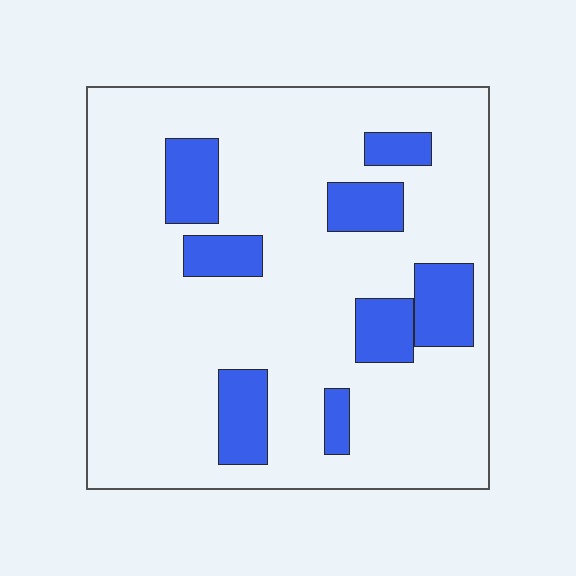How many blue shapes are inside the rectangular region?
8.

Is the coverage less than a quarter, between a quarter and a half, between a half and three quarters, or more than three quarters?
Less than a quarter.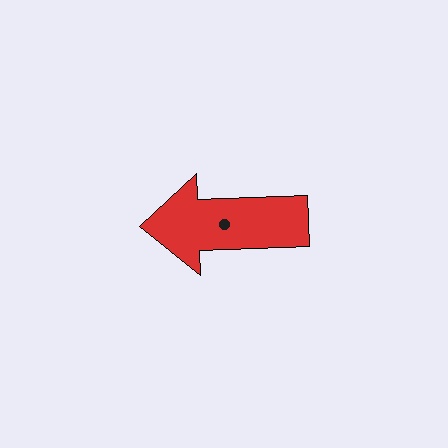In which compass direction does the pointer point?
West.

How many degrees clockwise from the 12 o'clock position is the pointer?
Approximately 268 degrees.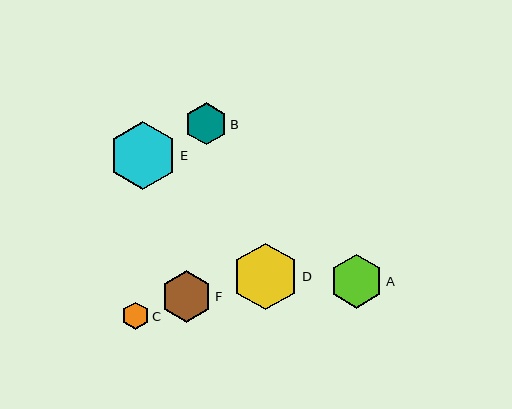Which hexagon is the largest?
Hexagon E is the largest with a size of approximately 68 pixels.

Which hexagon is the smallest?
Hexagon C is the smallest with a size of approximately 27 pixels.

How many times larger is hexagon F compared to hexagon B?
Hexagon F is approximately 1.2 times the size of hexagon B.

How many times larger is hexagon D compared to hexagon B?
Hexagon D is approximately 1.6 times the size of hexagon B.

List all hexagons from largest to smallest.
From largest to smallest: E, D, A, F, B, C.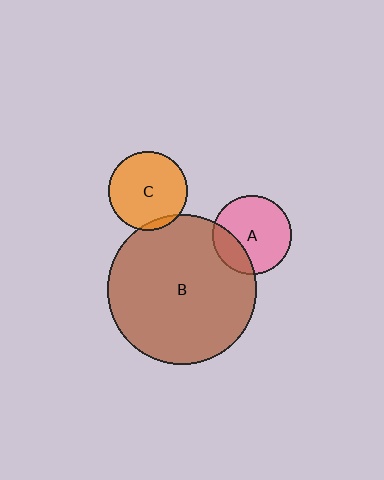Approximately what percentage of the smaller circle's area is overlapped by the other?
Approximately 5%.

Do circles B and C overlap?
Yes.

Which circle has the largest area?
Circle B (brown).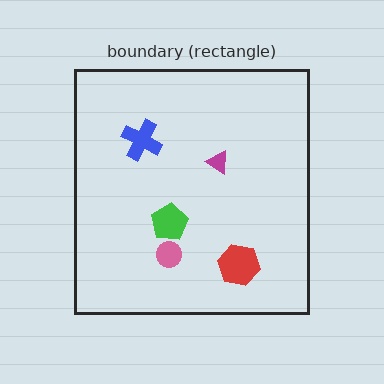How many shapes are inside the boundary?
5 inside, 0 outside.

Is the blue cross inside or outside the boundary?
Inside.